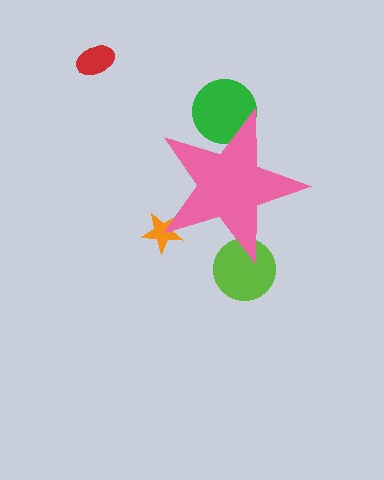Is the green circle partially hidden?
Yes, the green circle is partially hidden behind the pink star.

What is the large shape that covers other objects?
A pink star.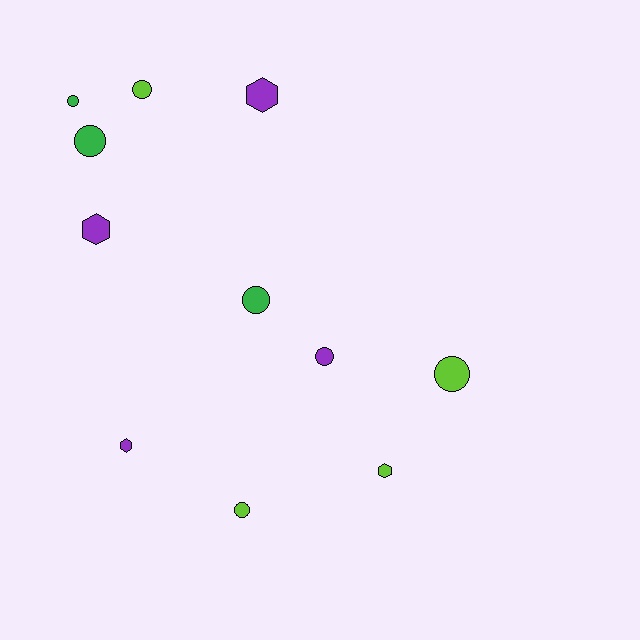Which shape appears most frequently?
Circle, with 7 objects.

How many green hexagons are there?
There are no green hexagons.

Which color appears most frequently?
Lime, with 4 objects.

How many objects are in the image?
There are 11 objects.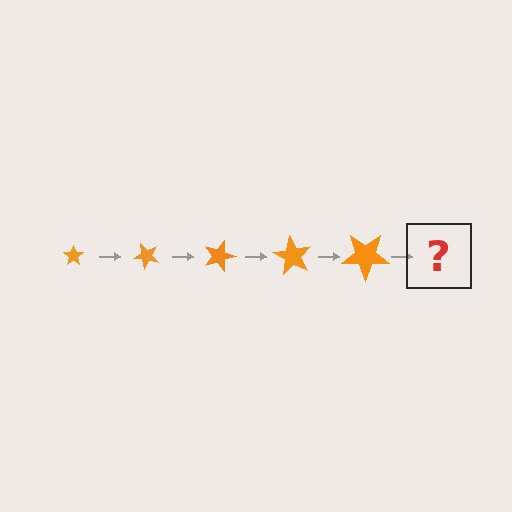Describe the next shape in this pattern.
It should be a star, larger than the previous one and rotated 225 degrees from the start.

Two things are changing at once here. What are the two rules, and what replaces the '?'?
The two rules are that the star grows larger each step and it rotates 45 degrees each step. The '?' should be a star, larger than the previous one and rotated 225 degrees from the start.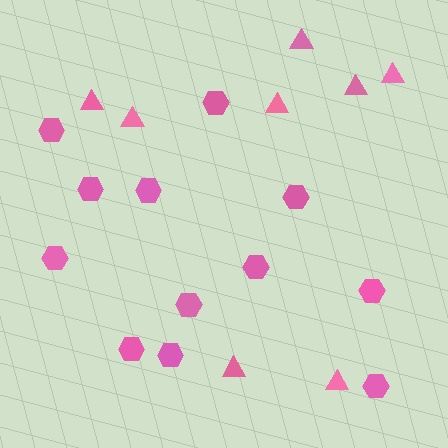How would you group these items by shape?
There are 2 groups: one group of triangles (8) and one group of hexagons (12).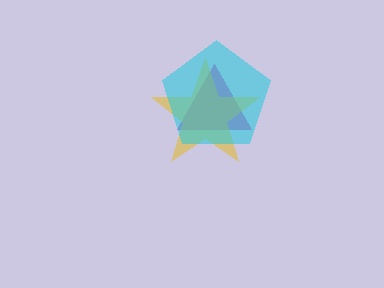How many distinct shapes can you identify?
There are 3 distinct shapes: a magenta triangle, a yellow star, a cyan pentagon.